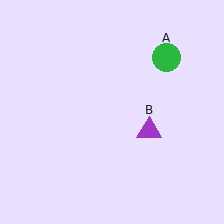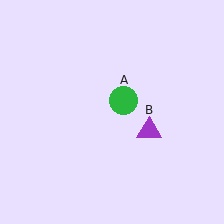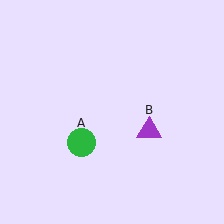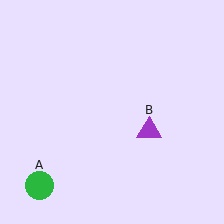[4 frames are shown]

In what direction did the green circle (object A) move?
The green circle (object A) moved down and to the left.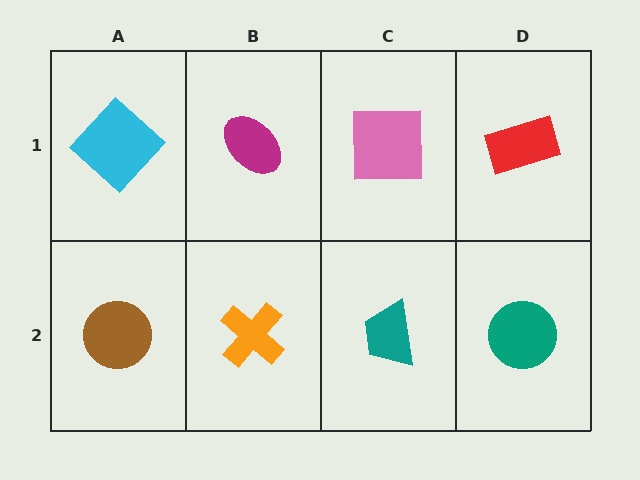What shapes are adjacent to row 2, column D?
A red rectangle (row 1, column D), a teal trapezoid (row 2, column C).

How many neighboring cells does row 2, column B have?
3.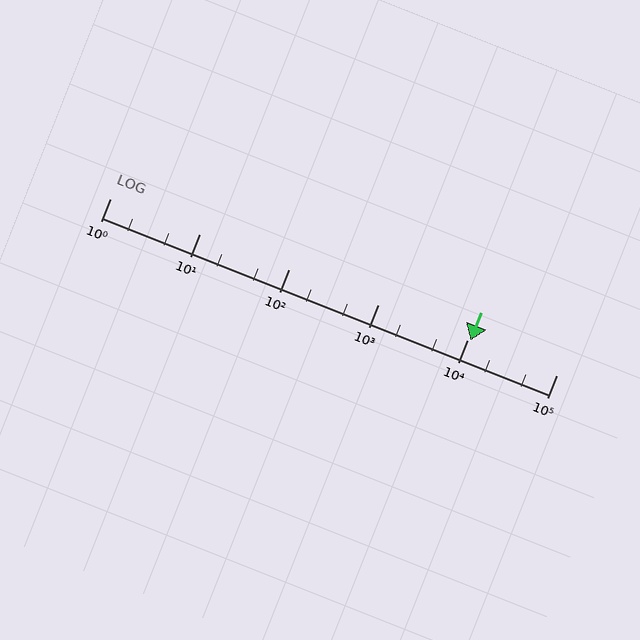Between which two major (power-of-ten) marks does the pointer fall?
The pointer is between 10000 and 100000.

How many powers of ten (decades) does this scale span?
The scale spans 5 decades, from 1 to 100000.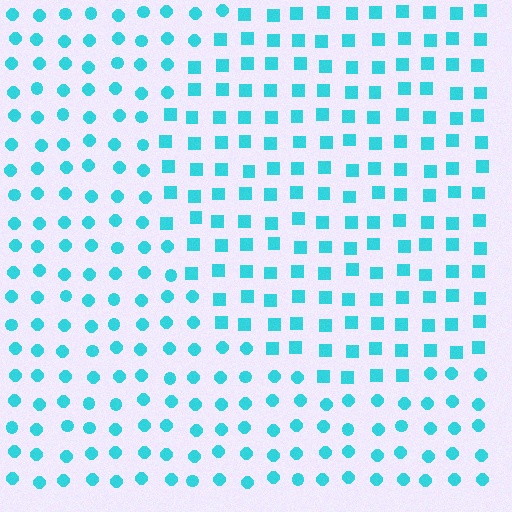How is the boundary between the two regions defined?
The boundary is defined by a change in element shape: squares inside vs. circles outside. All elements share the same color and spacing.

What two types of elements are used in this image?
The image uses squares inside the circle region and circles outside it.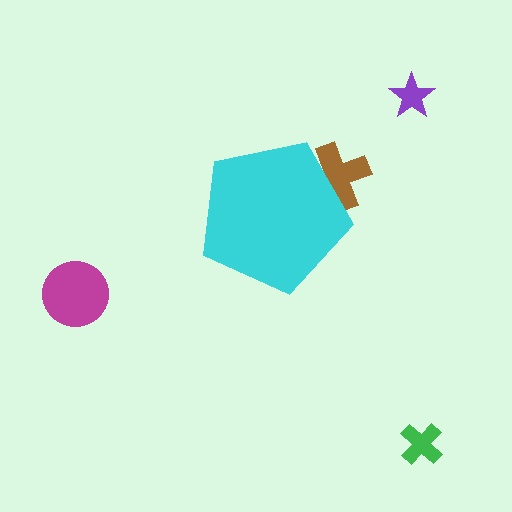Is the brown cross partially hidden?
Yes, the brown cross is partially hidden behind the cyan pentagon.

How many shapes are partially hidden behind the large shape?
1 shape is partially hidden.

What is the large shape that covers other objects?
A cyan pentagon.